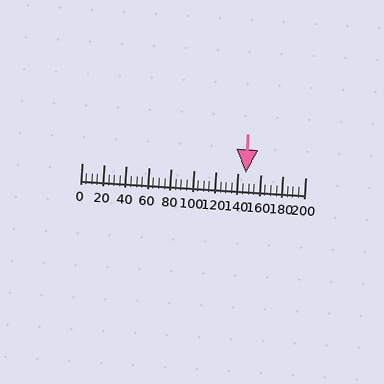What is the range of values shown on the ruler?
The ruler shows values from 0 to 200.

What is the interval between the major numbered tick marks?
The major tick marks are spaced 20 units apart.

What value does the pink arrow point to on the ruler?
The pink arrow points to approximately 147.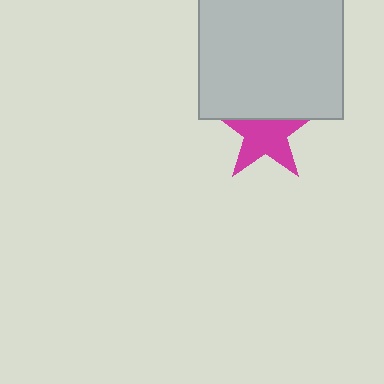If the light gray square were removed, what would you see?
You would see the complete magenta star.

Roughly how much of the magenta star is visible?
Most of it is visible (roughly 69%).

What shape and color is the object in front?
The object in front is a light gray square.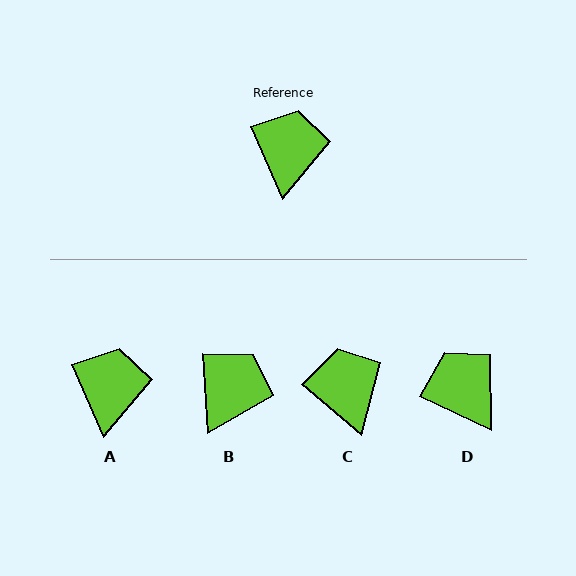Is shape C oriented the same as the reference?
No, it is off by about 26 degrees.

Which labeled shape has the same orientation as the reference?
A.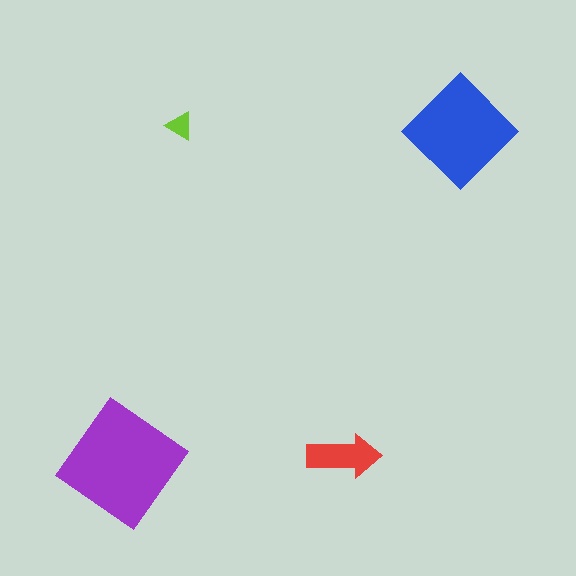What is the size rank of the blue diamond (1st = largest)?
2nd.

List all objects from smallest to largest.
The lime triangle, the red arrow, the blue diamond, the purple diamond.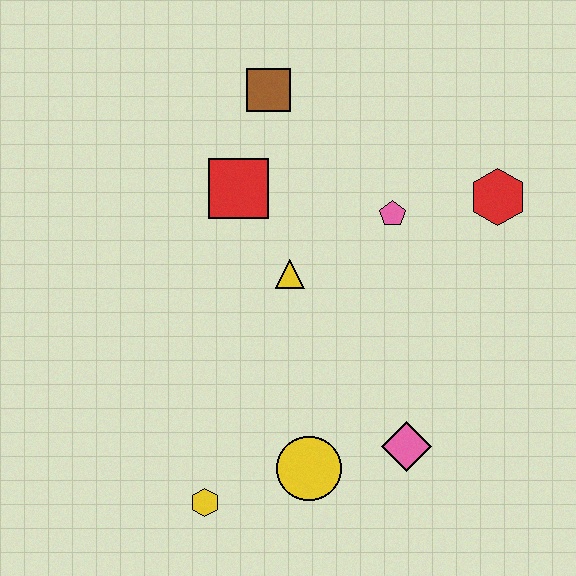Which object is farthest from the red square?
The yellow hexagon is farthest from the red square.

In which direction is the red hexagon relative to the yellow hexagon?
The red hexagon is above the yellow hexagon.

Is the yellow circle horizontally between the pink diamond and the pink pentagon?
No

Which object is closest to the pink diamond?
The yellow circle is closest to the pink diamond.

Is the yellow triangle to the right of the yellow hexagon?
Yes